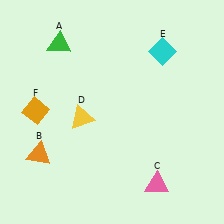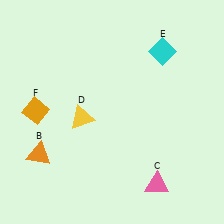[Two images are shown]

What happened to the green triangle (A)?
The green triangle (A) was removed in Image 2. It was in the top-left area of Image 1.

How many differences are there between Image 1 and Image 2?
There is 1 difference between the two images.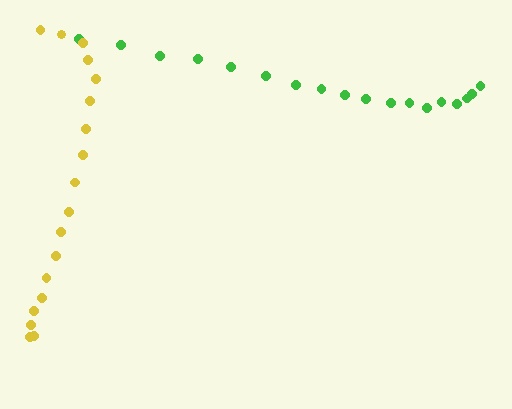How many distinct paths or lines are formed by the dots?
There are 2 distinct paths.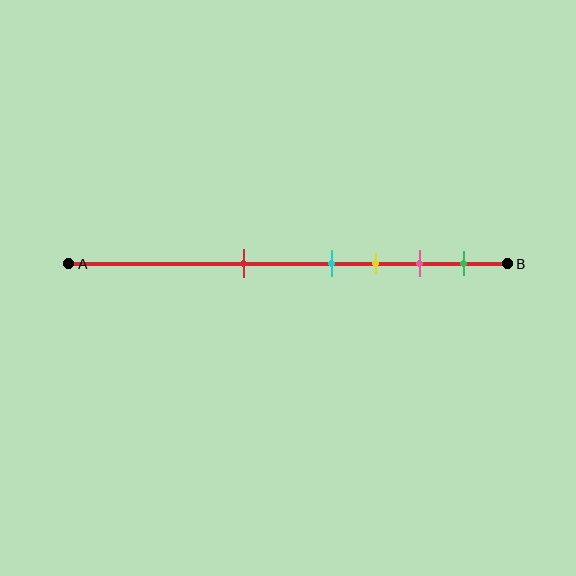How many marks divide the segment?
There are 5 marks dividing the segment.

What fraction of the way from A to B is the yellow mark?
The yellow mark is approximately 70% (0.7) of the way from A to B.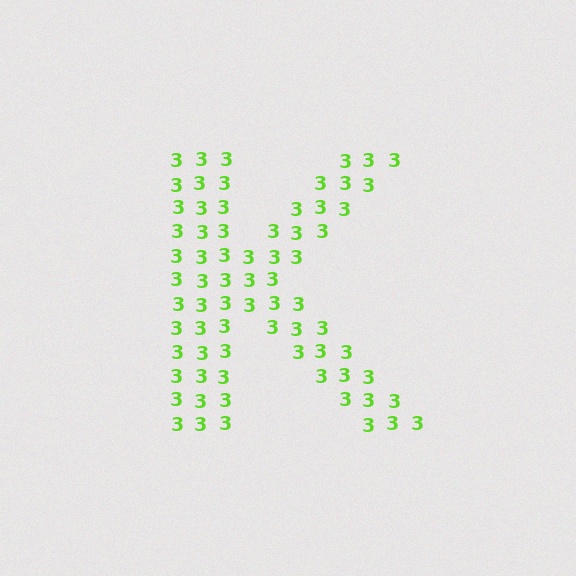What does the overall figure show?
The overall figure shows the letter K.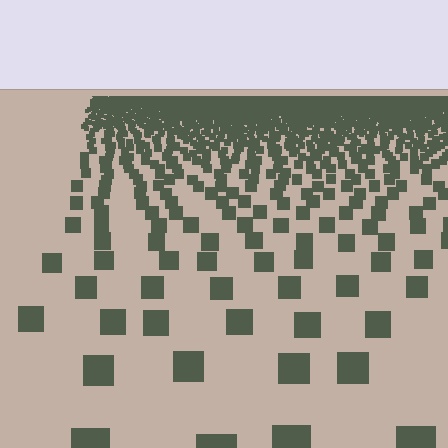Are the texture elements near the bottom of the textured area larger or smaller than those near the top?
Larger. Near the bottom, elements are closer to the viewer and appear at a bigger on-screen size.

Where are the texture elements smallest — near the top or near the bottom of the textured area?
Near the top.